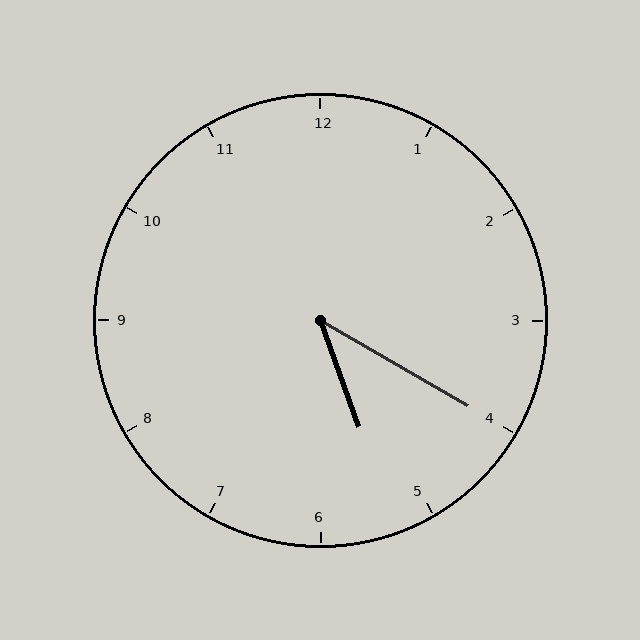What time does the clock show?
5:20.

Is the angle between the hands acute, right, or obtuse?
It is acute.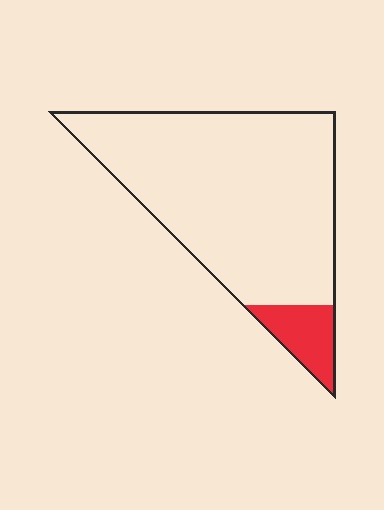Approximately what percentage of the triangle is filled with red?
Approximately 10%.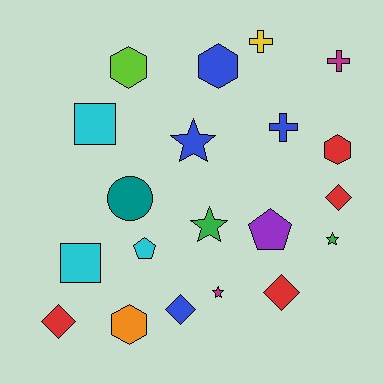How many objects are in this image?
There are 20 objects.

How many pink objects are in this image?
There are no pink objects.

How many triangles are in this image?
There are no triangles.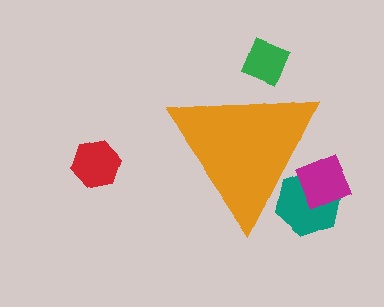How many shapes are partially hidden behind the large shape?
3 shapes are partially hidden.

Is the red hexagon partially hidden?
No, the red hexagon is fully visible.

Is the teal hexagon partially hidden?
Yes, the teal hexagon is partially hidden behind the orange triangle.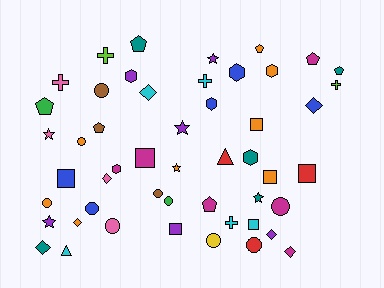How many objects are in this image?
There are 50 objects.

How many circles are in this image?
There are 10 circles.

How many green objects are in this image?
There are 2 green objects.